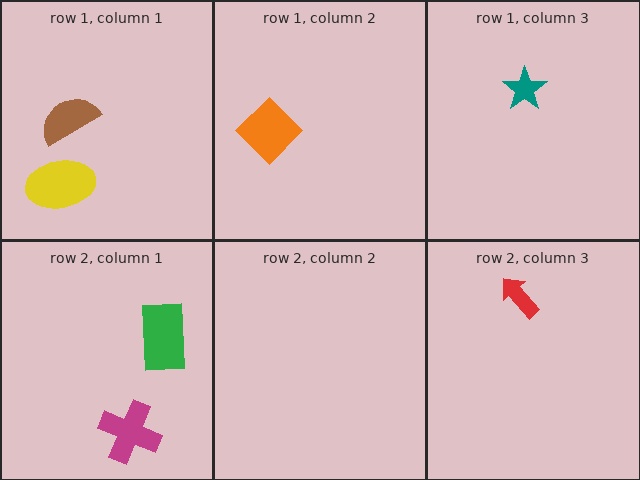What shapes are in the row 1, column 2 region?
The orange diamond.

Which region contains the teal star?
The row 1, column 3 region.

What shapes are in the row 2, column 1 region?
The magenta cross, the green rectangle.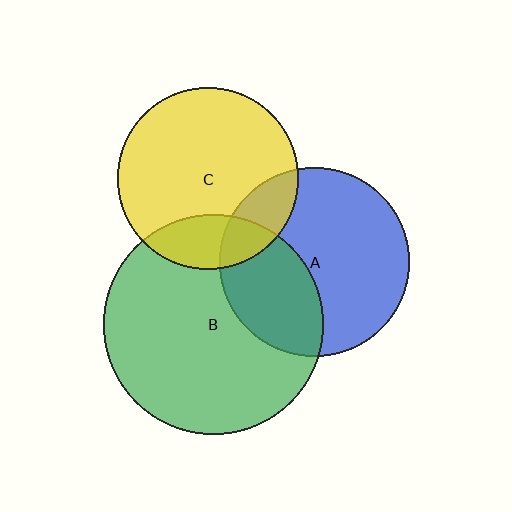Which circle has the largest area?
Circle B (green).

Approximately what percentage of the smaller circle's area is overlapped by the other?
Approximately 20%.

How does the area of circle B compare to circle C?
Approximately 1.5 times.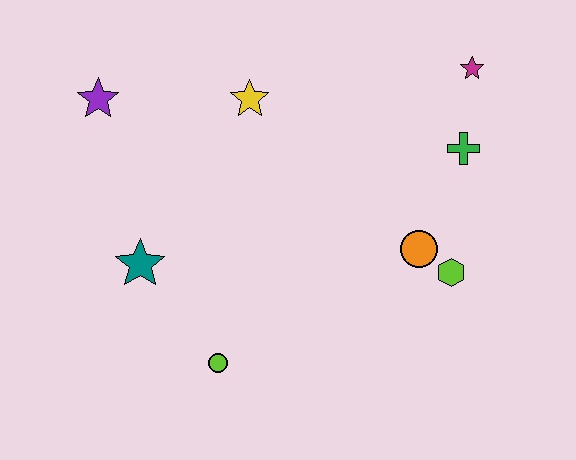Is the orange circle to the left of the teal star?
No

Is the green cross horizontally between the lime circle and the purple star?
No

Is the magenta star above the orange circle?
Yes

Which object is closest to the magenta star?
The green cross is closest to the magenta star.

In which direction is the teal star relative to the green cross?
The teal star is to the left of the green cross.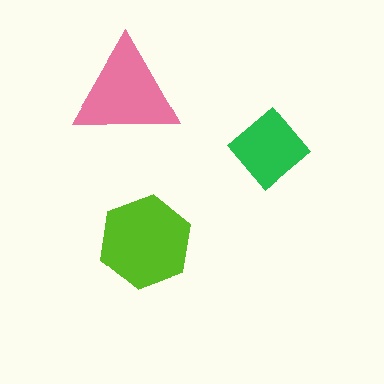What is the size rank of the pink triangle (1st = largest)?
2nd.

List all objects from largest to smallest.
The lime hexagon, the pink triangle, the green diamond.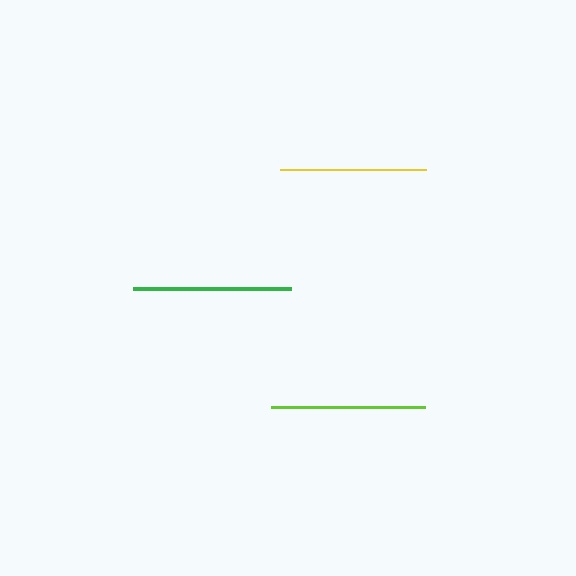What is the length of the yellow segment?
The yellow segment is approximately 146 pixels long.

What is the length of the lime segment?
The lime segment is approximately 154 pixels long.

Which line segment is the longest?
The green line is the longest at approximately 157 pixels.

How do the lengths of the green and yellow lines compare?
The green and yellow lines are approximately the same length.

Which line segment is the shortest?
The yellow line is the shortest at approximately 146 pixels.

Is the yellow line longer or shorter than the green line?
The green line is longer than the yellow line.